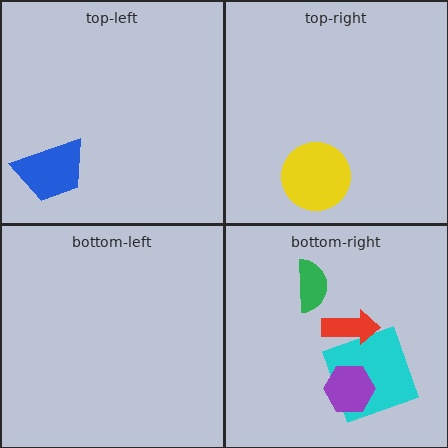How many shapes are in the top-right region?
1.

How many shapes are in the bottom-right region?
4.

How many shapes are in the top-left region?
1.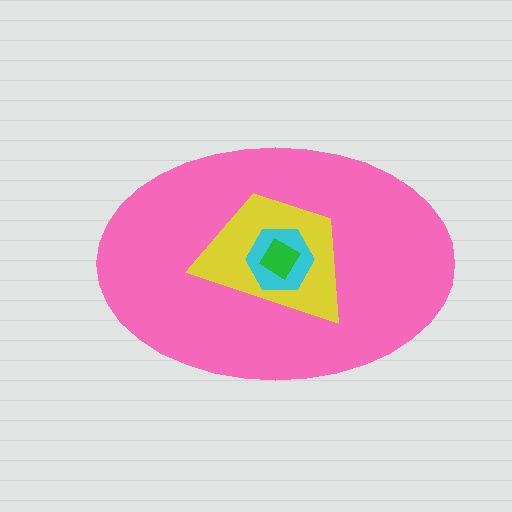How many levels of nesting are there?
4.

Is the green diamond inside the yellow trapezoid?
Yes.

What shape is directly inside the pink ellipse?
The yellow trapezoid.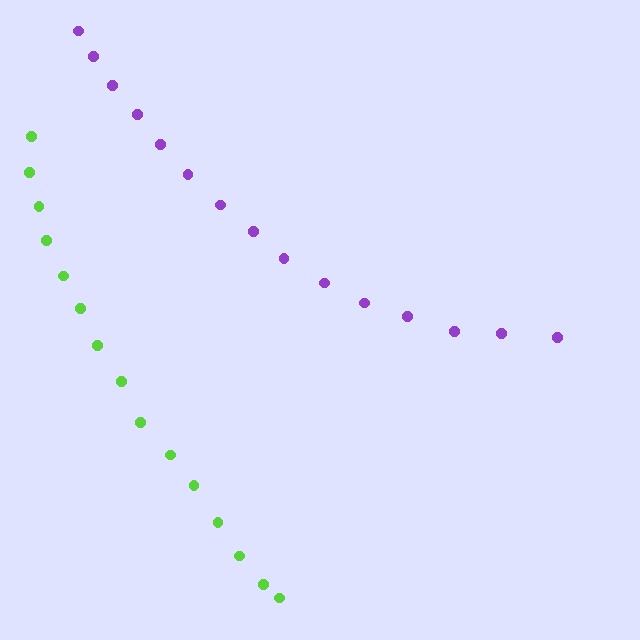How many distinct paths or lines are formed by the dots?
There are 2 distinct paths.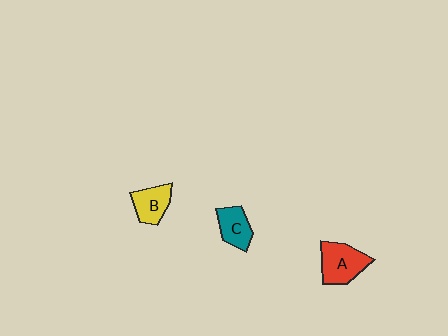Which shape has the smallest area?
Shape C (teal).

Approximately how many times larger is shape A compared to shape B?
Approximately 1.3 times.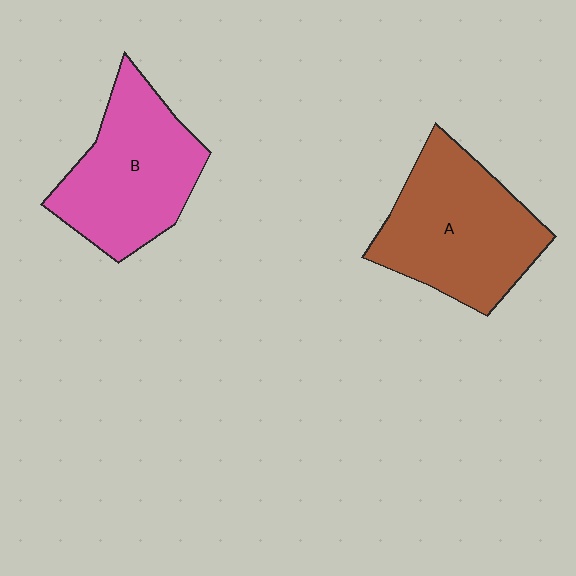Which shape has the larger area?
Shape A (brown).